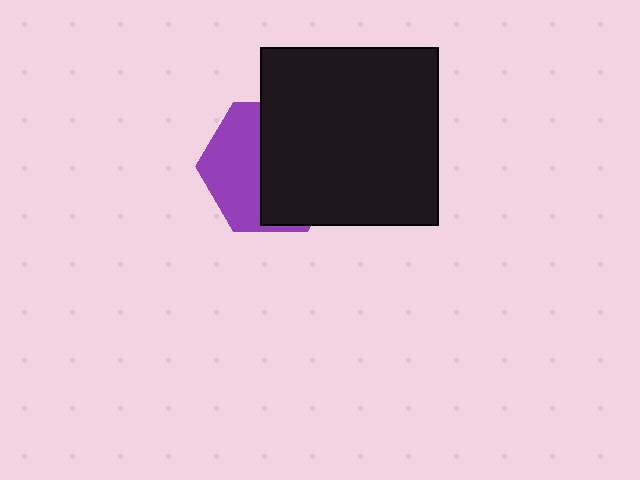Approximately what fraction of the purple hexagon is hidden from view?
Roughly 58% of the purple hexagon is hidden behind the black square.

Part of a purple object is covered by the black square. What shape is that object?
It is a hexagon.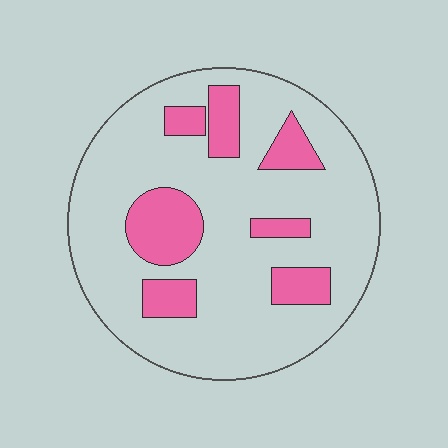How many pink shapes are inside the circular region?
7.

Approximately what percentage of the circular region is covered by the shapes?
Approximately 20%.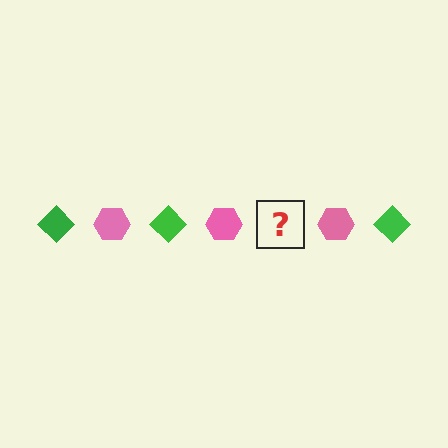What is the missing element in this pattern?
The missing element is a green diamond.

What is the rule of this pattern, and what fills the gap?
The rule is that the pattern alternates between green diamond and pink hexagon. The gap should be filled with a green diamond.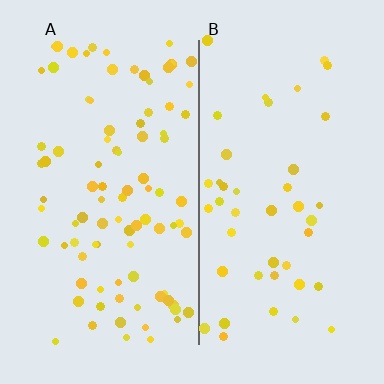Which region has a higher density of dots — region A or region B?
A (the left).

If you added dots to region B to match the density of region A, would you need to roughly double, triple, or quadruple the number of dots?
Approximately double.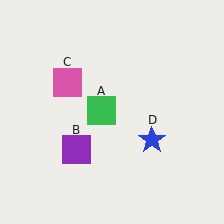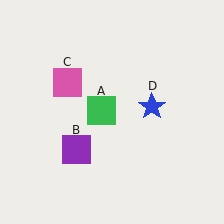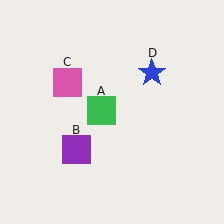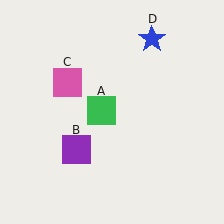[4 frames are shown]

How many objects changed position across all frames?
1 object changed position: blue star (object D).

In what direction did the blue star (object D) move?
The blue star (object D) moved up.